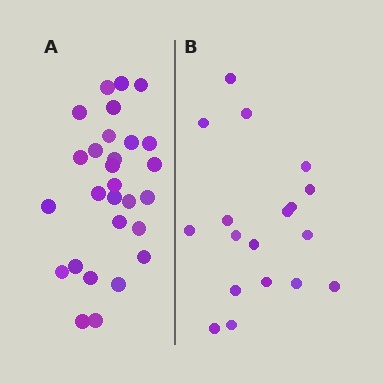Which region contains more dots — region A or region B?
Region A (the left region) has more dots.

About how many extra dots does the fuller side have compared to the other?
Region A has roughly 10 or so more dots than region B.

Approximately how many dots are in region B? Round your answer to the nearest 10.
About 20 dots. (The exact count is 18, which rounds to 20.)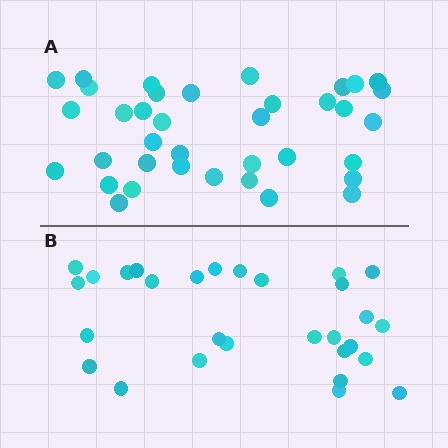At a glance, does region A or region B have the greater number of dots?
Region A (the top region) has more dots.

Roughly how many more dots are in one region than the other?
Region A has roughly 8 or so more dots than region B.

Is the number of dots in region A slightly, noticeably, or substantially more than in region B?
Region A has noticeably more, but not dramatically so. The ratio is roughly 1.3 to 1.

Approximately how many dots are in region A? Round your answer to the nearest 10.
About 40 dots. (The exact count is 37, which rounds to 40.)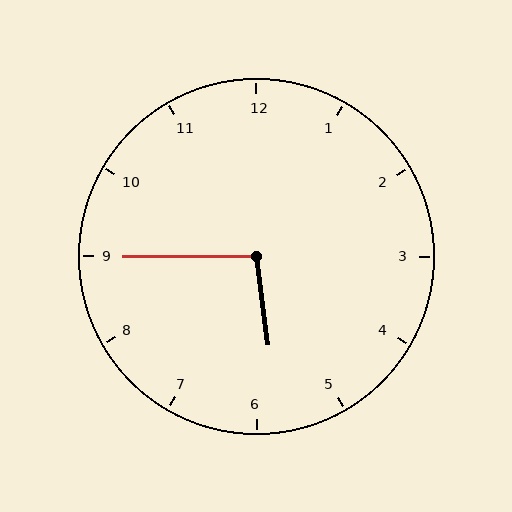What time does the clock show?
5:45.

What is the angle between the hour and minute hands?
Approximately 98 degrees.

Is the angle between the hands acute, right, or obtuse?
It is obtuse.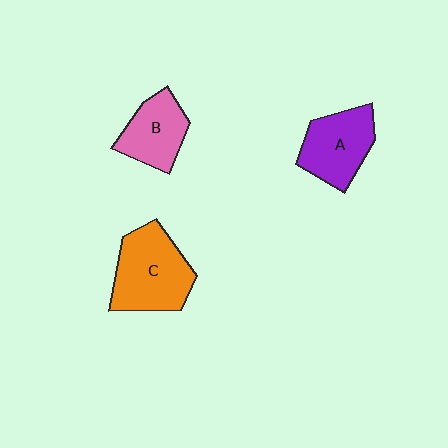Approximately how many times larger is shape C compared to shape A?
Approximately 1.3 times.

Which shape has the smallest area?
Shape B (pink).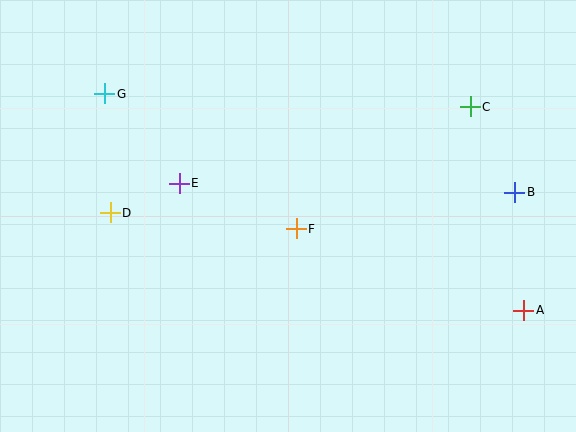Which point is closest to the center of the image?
Point F at (296, 229) is closest to the center.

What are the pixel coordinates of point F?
Point F is at (296, 229).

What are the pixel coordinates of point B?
Point B is at (515, 192).